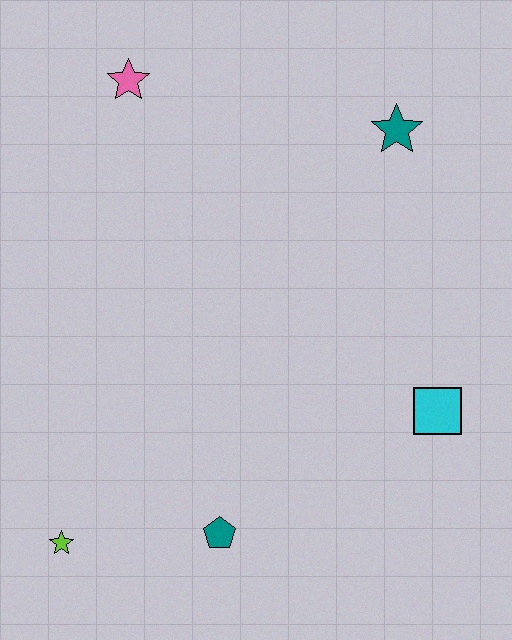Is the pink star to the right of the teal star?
No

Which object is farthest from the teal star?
The lime star is farthest from the teal star.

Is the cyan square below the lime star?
No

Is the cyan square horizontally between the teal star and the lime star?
No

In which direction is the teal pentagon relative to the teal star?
The teal pentagon is below the teal star.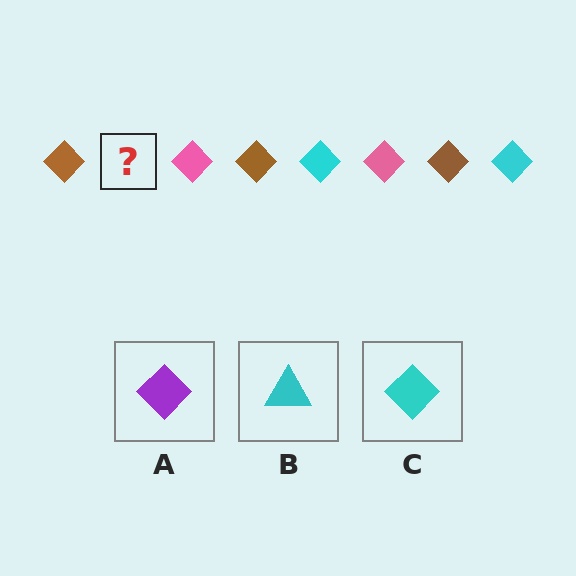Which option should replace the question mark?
Option C.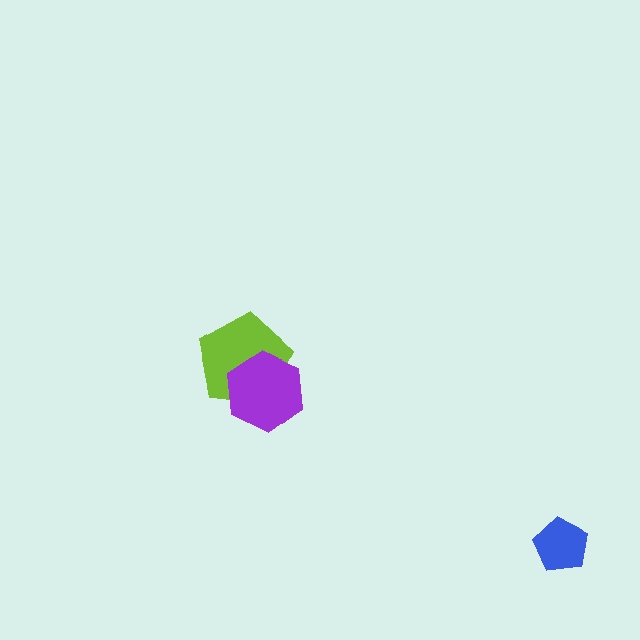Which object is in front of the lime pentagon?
The purple hexagon is in front of the lime pentagon.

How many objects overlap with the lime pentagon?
1 object overlaps with the lime pentagon.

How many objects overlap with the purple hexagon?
1 object overlaps with the purple hexagon.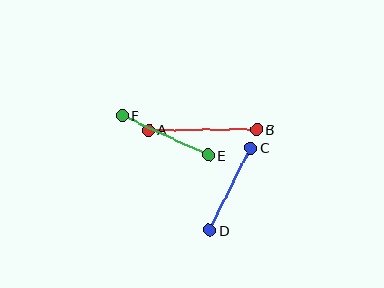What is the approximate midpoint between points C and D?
The midpoint is at approximately (230, 189) pixels.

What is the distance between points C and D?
The distance is approximately 92 pixels.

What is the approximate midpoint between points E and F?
The midpoint is at approximately (165, 136) pixels.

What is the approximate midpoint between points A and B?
The midpoint is at approximately (203, 130) pixels.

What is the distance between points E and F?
The distance is approximately 94 pixels.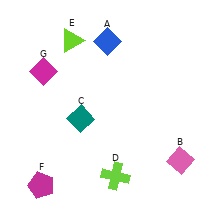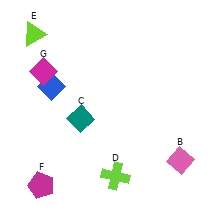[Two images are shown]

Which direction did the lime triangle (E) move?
The lime triangle (E) moved left.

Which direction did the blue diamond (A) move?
The blue diamond (A) moved left.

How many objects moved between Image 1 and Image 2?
2 objects moved between the two images.